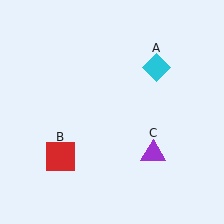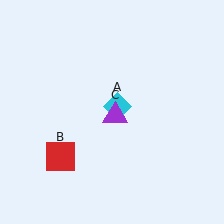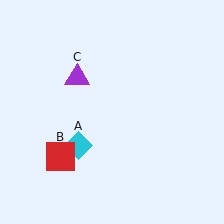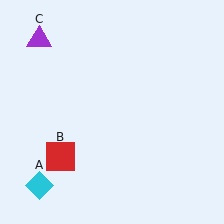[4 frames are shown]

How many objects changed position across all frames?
2 objects changed position: cyan diamond (object A), purple triangle (object C).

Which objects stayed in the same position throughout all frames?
Red square (object B) remained stationary.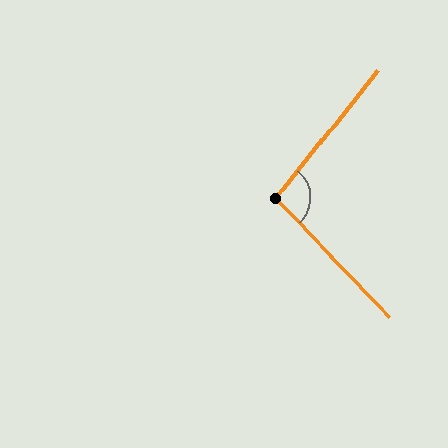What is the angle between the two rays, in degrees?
Approximately 97 degrees.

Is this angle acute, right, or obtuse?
It is obtuse.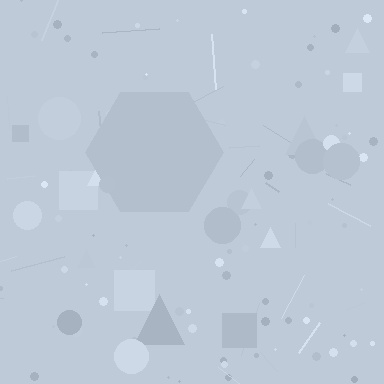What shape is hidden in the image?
A hexagon is hidden in the image.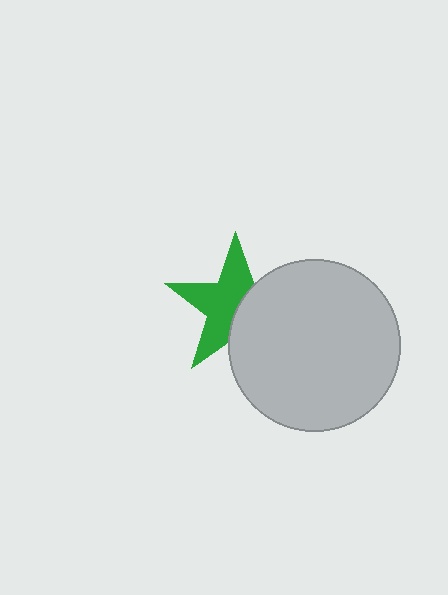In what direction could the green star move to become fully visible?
The green star could move left. That would shift it out from behind the light gray circle entirely.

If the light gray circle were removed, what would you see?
You would see the complete green star.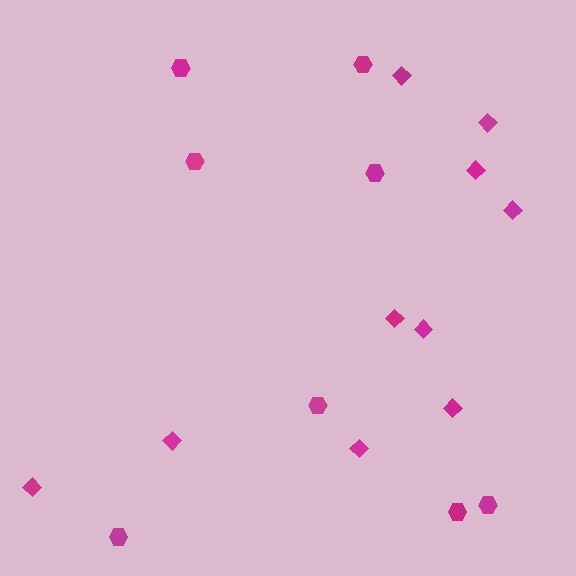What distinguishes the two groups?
There are 2 groups: one group of diamonds (10) and one group of hexagons (8).